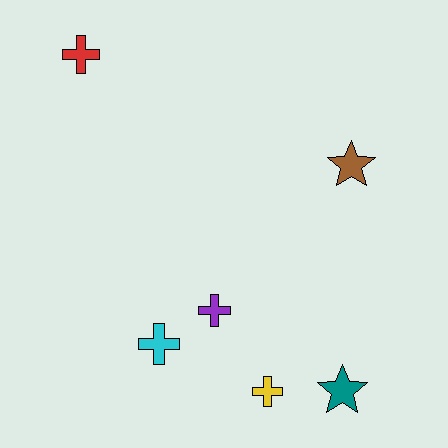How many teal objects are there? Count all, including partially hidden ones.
There is 1 teal object.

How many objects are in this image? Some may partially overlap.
There are 6 objects.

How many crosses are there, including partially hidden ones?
There are 4 crosses.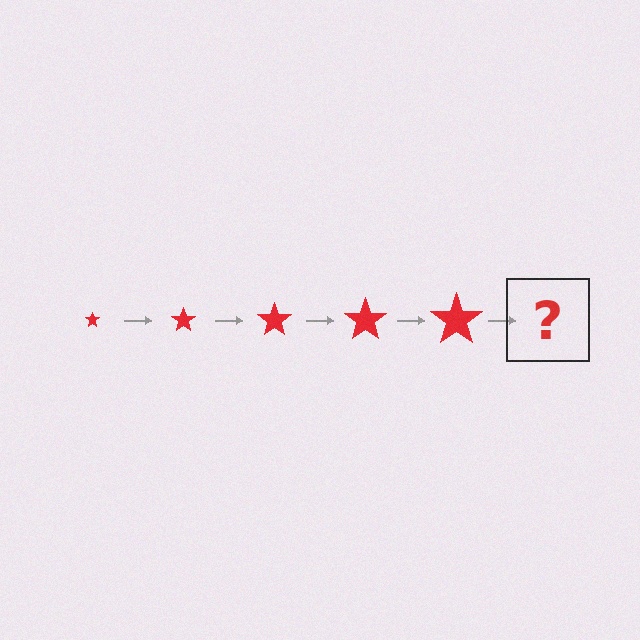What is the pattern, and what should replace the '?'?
The pattern is that the star gets progressively larger each step. The '?' should be a red star, larger than the previous one.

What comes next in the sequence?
The next element should be a red star, larger than the previous one.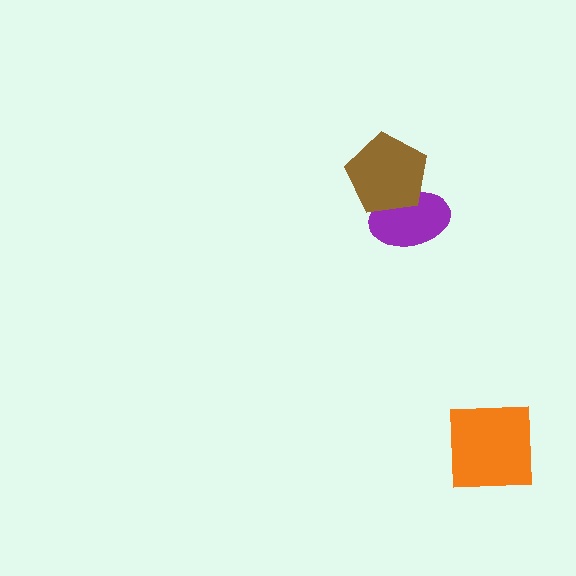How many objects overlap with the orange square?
0 objects overlap with the orange square.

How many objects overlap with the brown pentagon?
1 object overlaps with the brown pentagon.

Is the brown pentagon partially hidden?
No, no other shape covers it.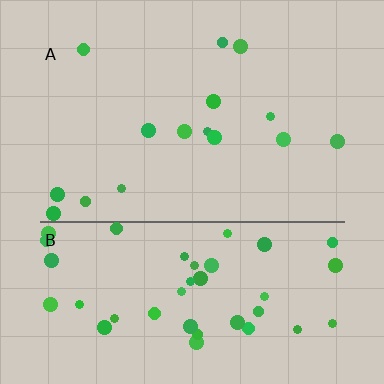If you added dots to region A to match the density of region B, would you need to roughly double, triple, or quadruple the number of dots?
Approximately triple.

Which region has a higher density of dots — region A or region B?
B (the bottom).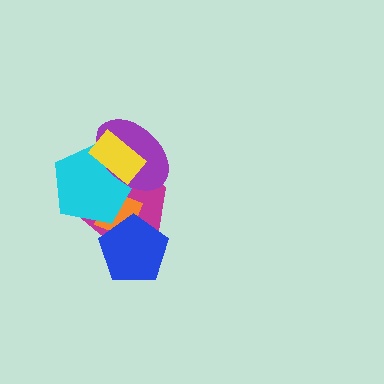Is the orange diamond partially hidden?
Yes, it is partially covered by another shape.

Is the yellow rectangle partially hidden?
No, no other shape covers it.